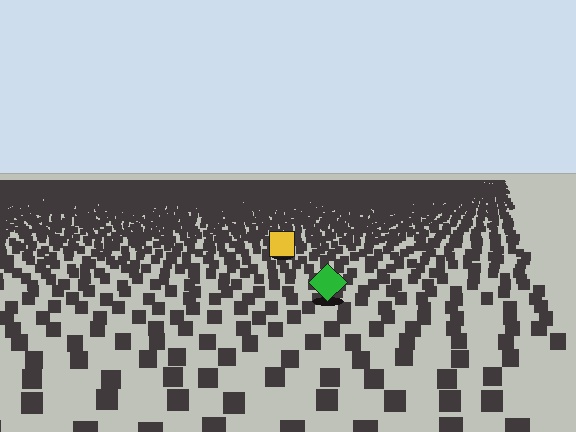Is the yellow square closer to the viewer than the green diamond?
No. The green diamond is closer — you can tell from the texture gradient: the ground texture is coarser near it.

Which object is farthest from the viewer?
The yellow square is farthest from the viewer. It appears smaller and the ground texture around it is denser.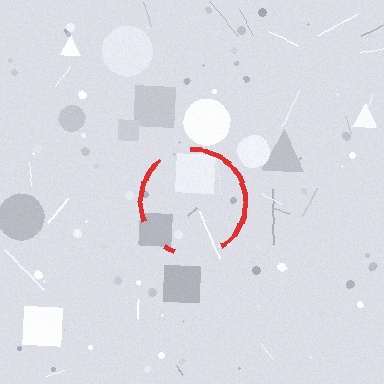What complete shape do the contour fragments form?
The contour fragments form a circle.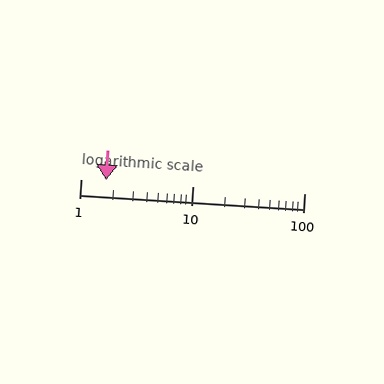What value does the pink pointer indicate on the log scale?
The pointer indicates approximately 1.7.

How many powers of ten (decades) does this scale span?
The scale spans 2 decades, from 1 to 100.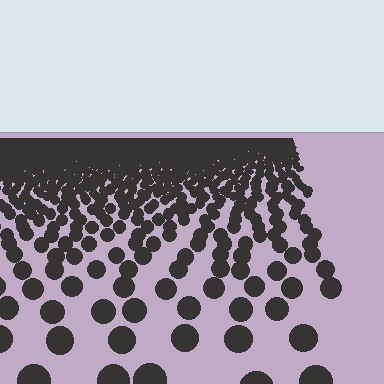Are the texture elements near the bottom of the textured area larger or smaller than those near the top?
Larger. Near the bottom, elements are closer to the viewer and appear at a bigger on-screen size.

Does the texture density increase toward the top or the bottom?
Density increases toward the top.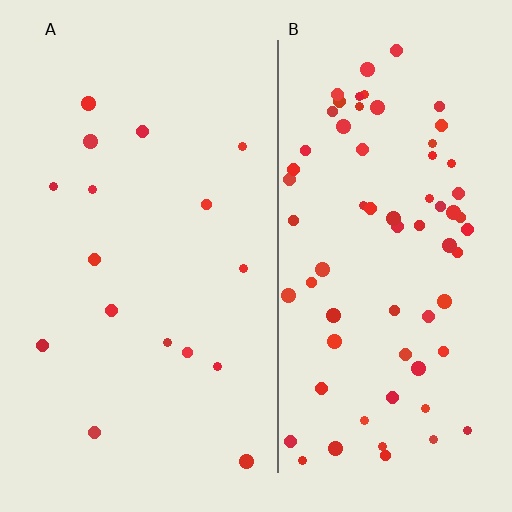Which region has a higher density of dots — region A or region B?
B (the right).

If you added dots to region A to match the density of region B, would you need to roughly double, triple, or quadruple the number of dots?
Approximately quadruple.